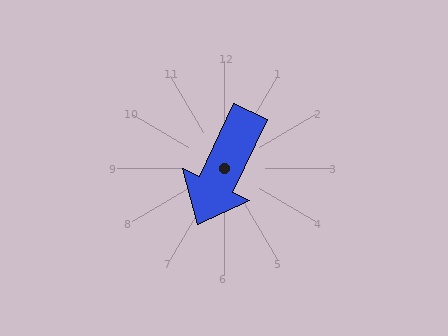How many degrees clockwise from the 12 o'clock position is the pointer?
Approximately 205 degrees.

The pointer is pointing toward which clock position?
Roughly 7 o'clock.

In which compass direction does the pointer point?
Southwest.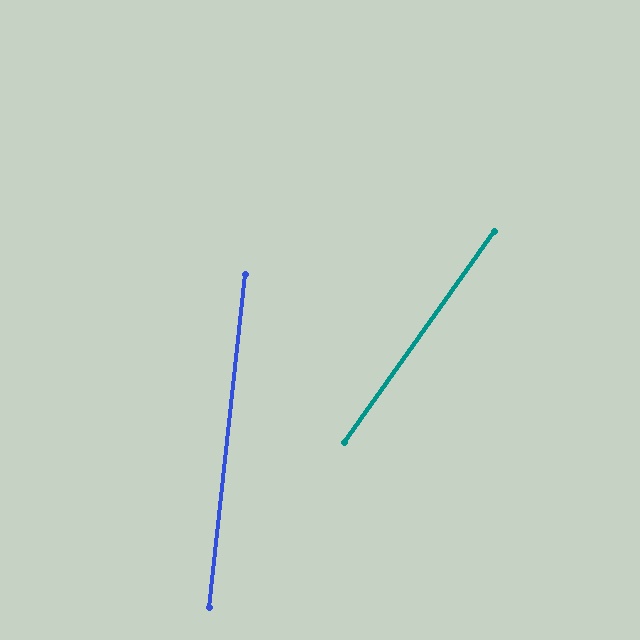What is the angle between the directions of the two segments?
Approximately 29 degrees.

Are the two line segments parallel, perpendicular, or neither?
Neither parallel nor perpendicular — they differ by about 29°.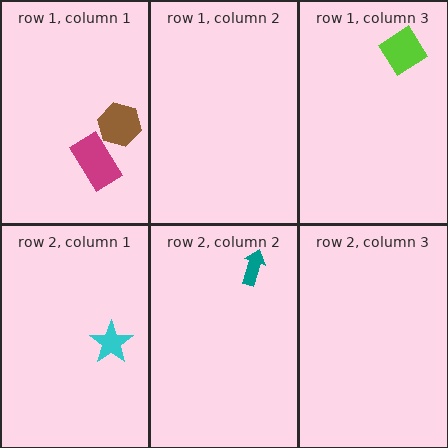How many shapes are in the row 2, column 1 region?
1.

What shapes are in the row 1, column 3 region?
The lime diamond.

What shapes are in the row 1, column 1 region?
The magenta rectangle, the brown hexagon.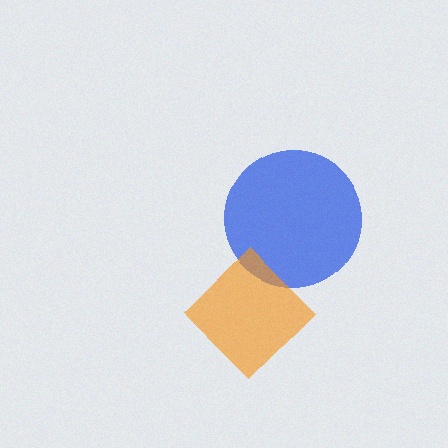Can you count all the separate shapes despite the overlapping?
Yes, there are 2 separate shapes.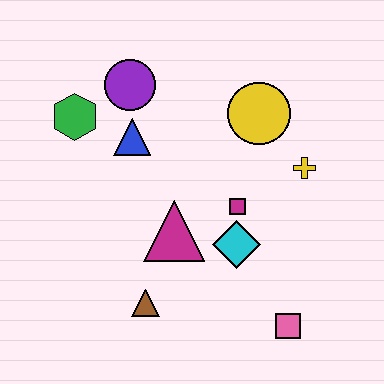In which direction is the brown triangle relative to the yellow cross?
The brown triangle is to the left of the yellow cross.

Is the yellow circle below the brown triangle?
No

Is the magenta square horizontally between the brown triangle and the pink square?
Yes